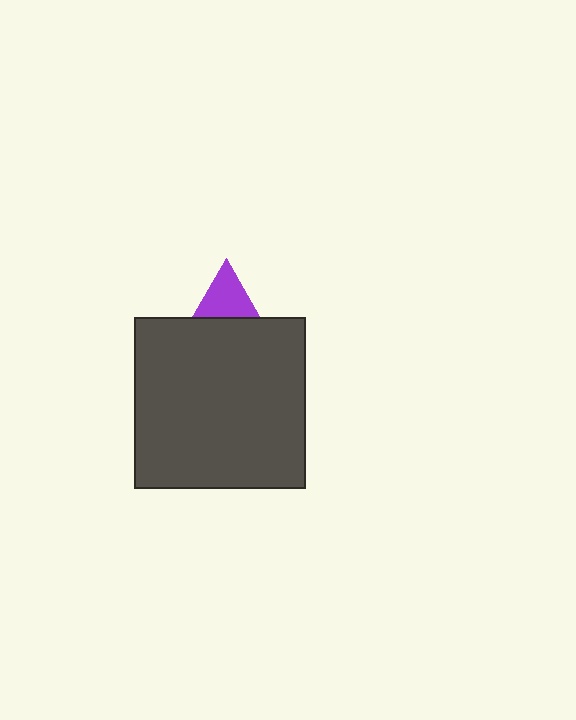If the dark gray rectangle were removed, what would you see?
You would see the complete purple triangle.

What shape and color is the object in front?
The object in front is a dark gray rectangle.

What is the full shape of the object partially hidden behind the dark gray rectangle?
The partially hidden object is a purple triangle.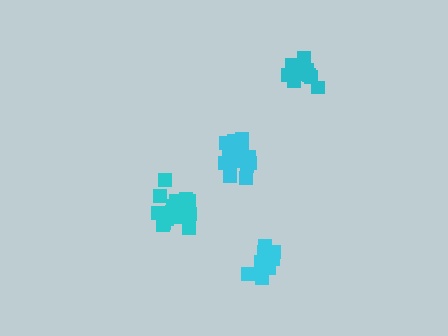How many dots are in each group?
Group 1: 16 dots, Group 2: 13 dots, Group 3: 17 dots, Group 4: 12 dots (58 total).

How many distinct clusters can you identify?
There are 4 distinct clusters.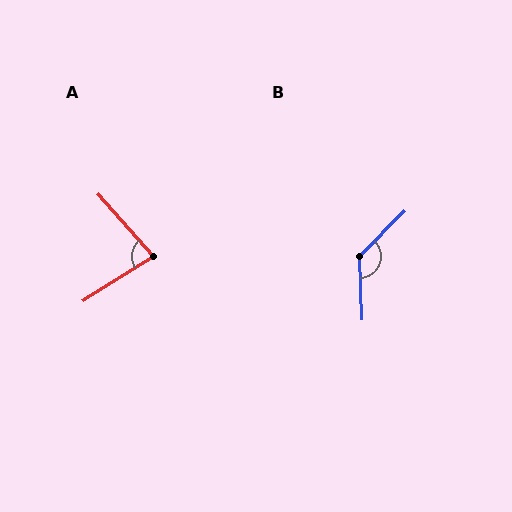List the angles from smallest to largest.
A (81°), B (133°).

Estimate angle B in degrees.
Approximately 133 degrees.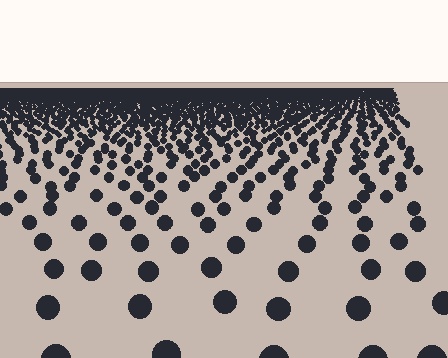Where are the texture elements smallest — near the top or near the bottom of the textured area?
Near the top.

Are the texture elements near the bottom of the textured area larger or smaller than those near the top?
Larger. Near the bottom, elements are closer to the viewer and appear at a bigger on-screen size.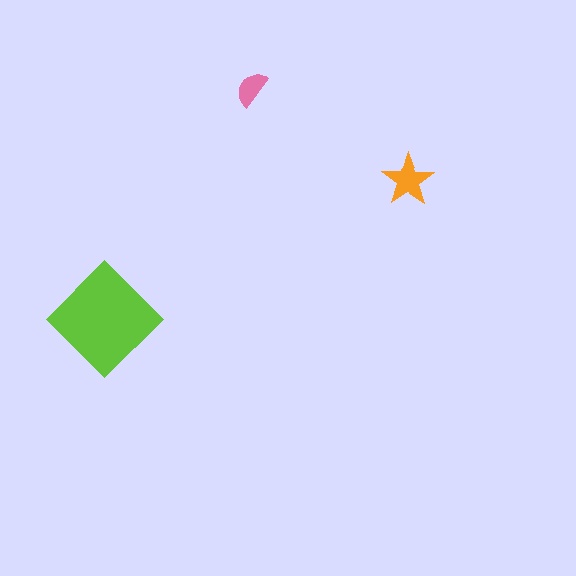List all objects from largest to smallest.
The lime diamond, the orange star, the pink semicircle.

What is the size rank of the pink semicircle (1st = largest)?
3rd.